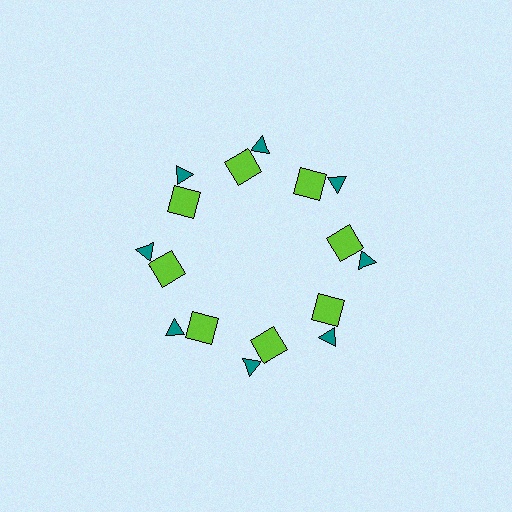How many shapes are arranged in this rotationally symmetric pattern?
There are 16 shapes, arranged in 8 groups of 2.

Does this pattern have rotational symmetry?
Yes, this pattern has 8-fold rotational symmetry. It looks the same after rotating 45 degrees around the center.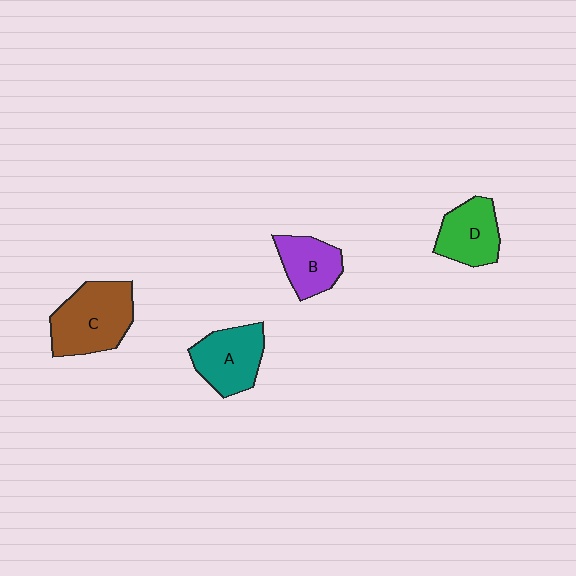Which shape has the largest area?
Shape C (brown).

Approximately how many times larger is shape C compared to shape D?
Approximately 1.5 times.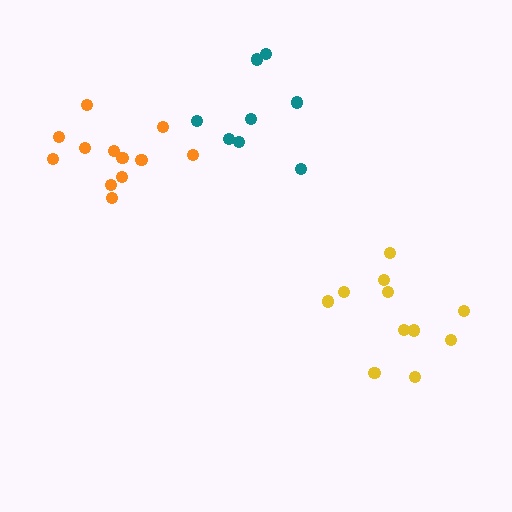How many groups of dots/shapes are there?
There are 3 groups.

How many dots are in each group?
Group 1: 8 dots, Group 2: 12 dots, Group 3: 11 dots (31 total).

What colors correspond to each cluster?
The clusters are colored: teal, orange, yellow.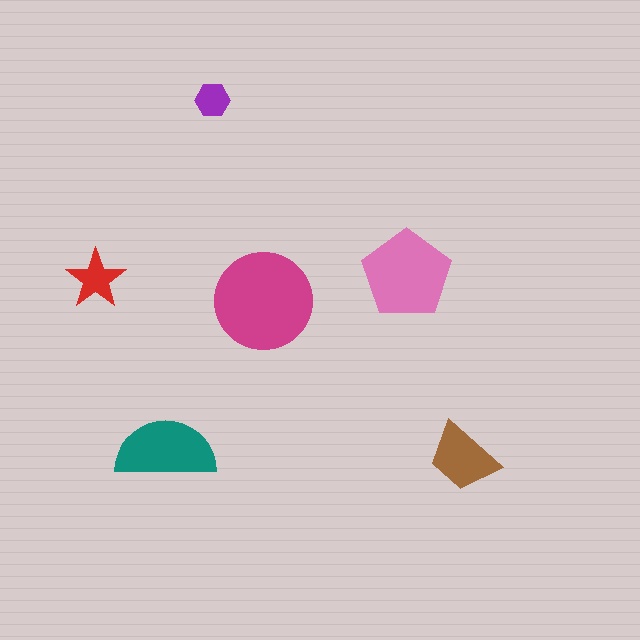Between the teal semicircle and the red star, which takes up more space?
The teal semicircle.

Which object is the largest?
The magenta circle.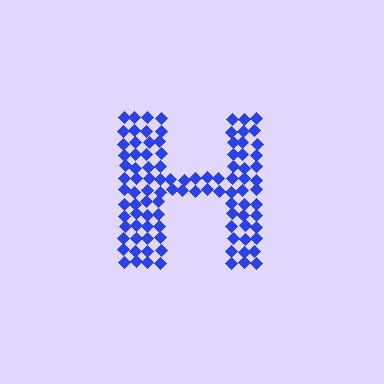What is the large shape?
The large shape is the letter H.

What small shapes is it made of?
It is made of small diamonds.